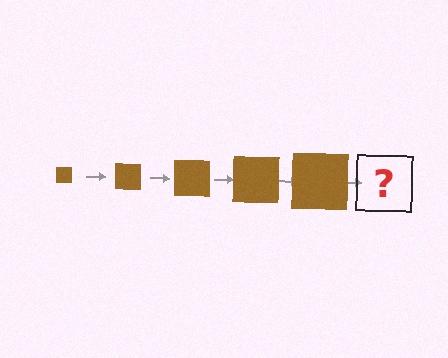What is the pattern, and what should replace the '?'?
The pattern is that the square gets progressively larger each step. The '?' should be a brown square, larger than the previous one.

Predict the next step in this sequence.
The next step is a brown square, larger than the previous one.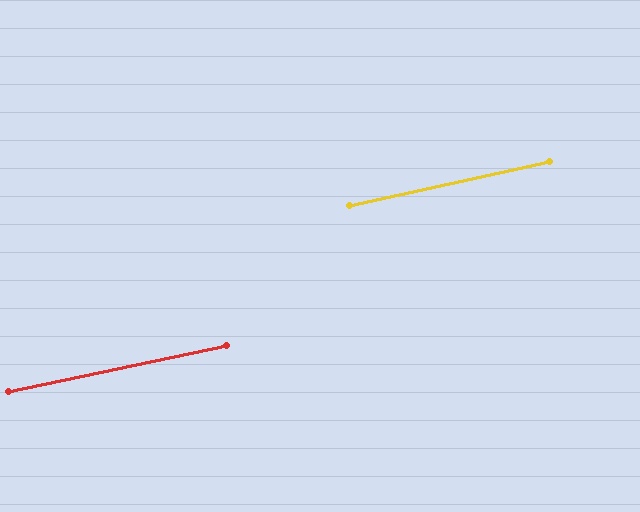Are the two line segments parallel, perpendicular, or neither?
Parallel — their directions differ by only 0.6°.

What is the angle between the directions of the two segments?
Approximately 1 degree.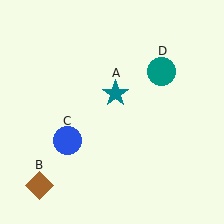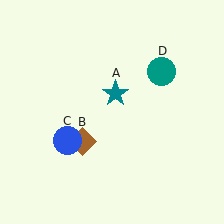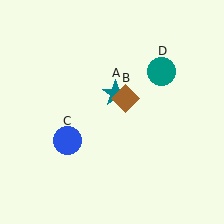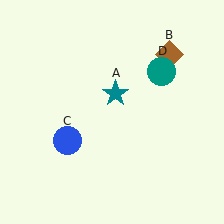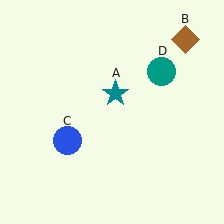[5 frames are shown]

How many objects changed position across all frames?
1 object changed position: brown diamond (object B).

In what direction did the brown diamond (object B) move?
The brown diamond (object B) moved up and to the right.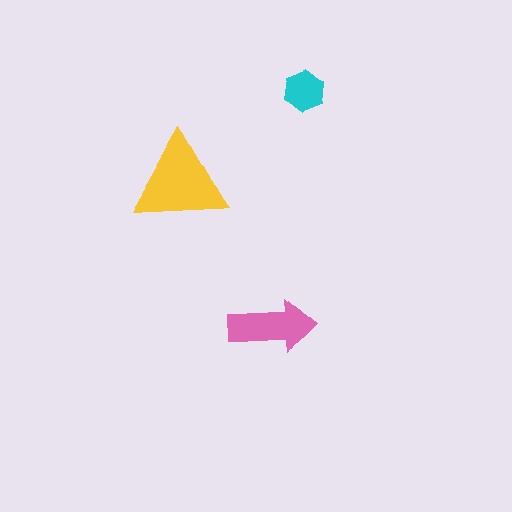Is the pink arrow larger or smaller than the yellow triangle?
Smaller.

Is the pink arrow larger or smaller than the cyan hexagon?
Larger.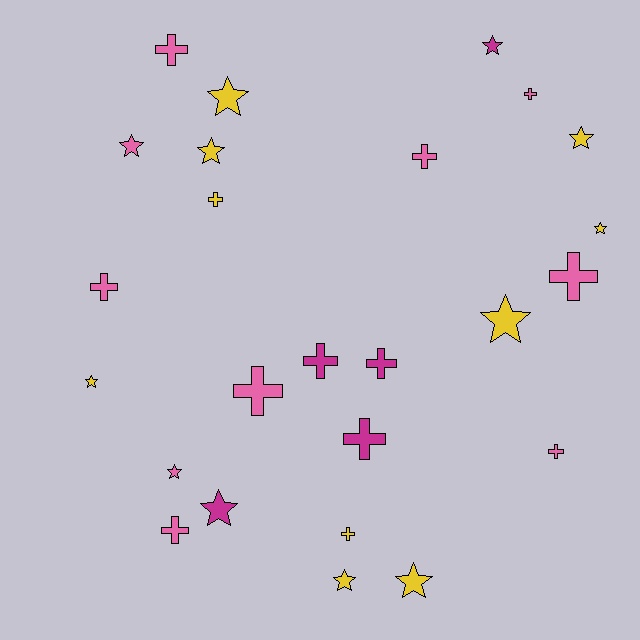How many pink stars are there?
There are 2 pink stars.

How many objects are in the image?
There are 25 objects.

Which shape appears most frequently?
Cross, with 13 objects.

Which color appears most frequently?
Pink, with 10 objects.